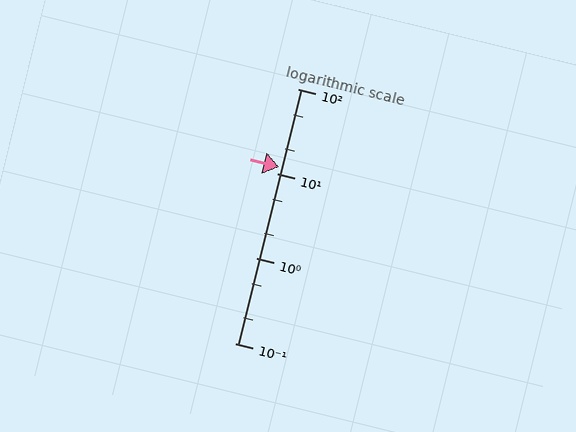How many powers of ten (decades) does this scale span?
The scale spans 3 decades, from 0.1 to 100.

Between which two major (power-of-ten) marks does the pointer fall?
The pointer is between 10 and 100.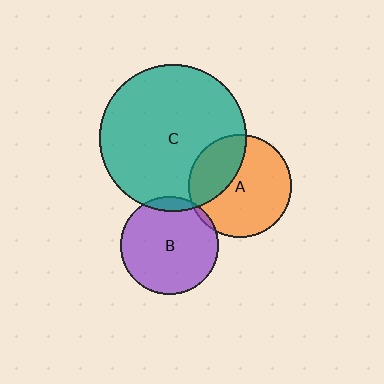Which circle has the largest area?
Circle C (teal).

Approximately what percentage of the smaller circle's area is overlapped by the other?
Approximately 10%.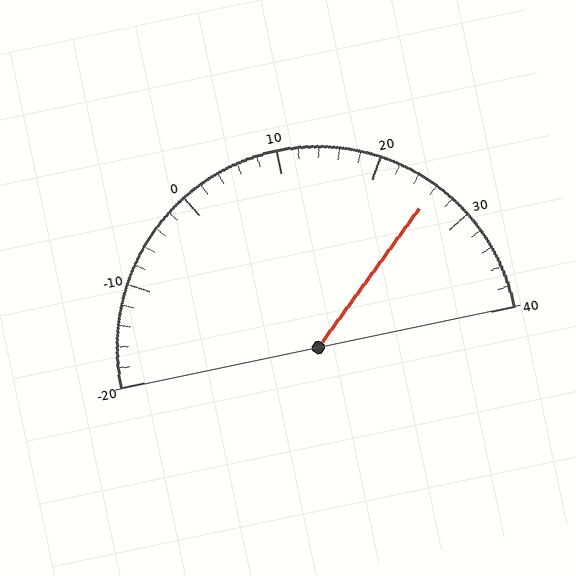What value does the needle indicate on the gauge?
The needle indicates approximately 26.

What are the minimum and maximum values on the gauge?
The gauge ranges from -20 to 40.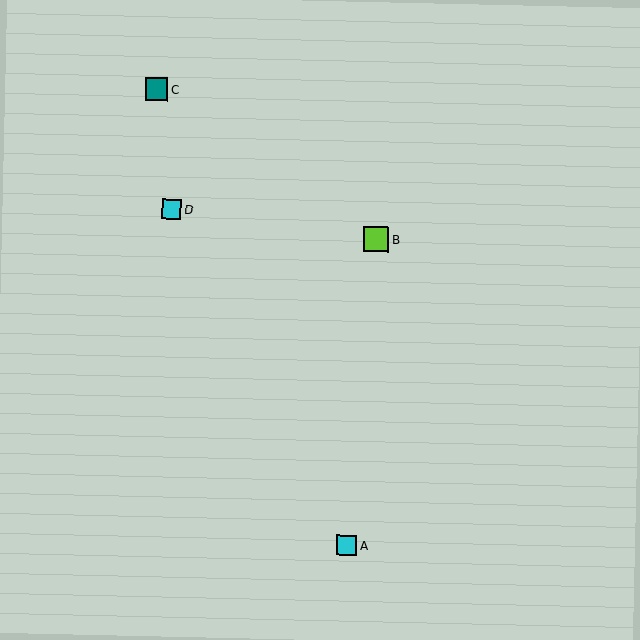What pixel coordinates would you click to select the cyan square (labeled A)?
Click at (346, 545) to select the cyan square A.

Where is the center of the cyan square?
The center of the cyan square is at (172, 209).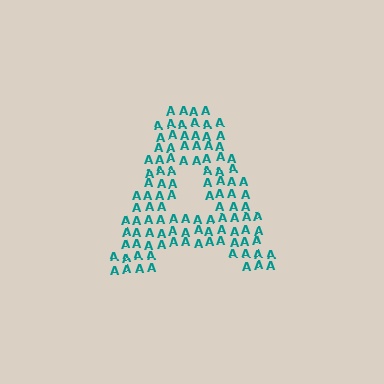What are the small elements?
The small elements are letter A's.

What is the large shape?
The large shape is the letter A.